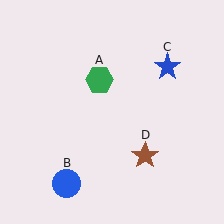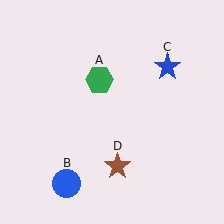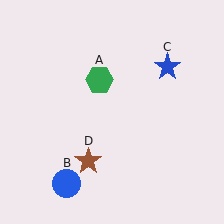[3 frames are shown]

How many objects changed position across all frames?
1 object changed position: brown star (object D).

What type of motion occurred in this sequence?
The brown star (object D) rotated clockwise around the center of the scene.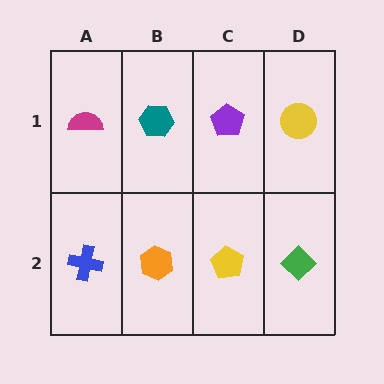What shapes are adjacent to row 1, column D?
A green diamond (row 2, column D), a purple pentagon (row 1, column C).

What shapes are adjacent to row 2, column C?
A purple pentagon (row 1, column C), an orange hexagon (row 2, column B), a green diamond (row 2, column D).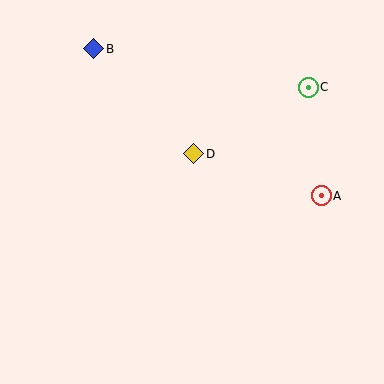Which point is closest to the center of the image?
Point D at (194, 154) is closest to the center.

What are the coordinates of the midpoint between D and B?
The midpoint between D and B is at (144, 101).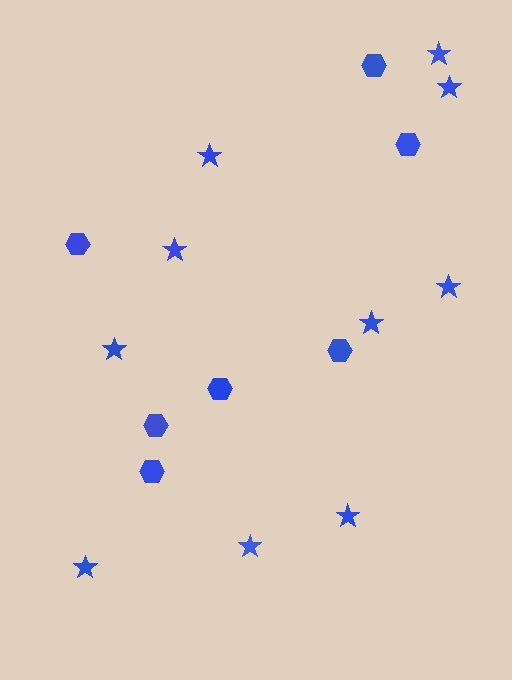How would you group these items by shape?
There are 2 groups: one group of stars (10) and one group of hexagons (7).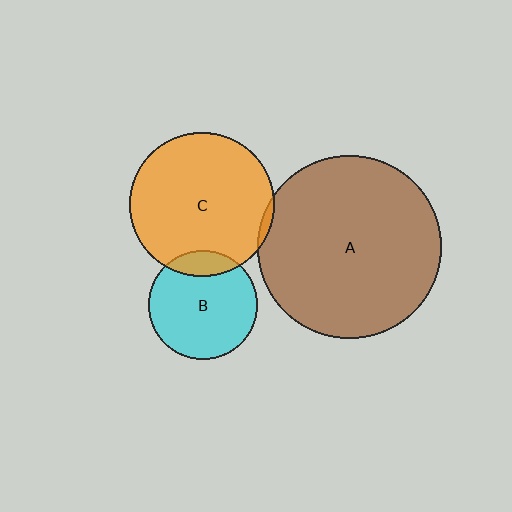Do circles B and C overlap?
Yes.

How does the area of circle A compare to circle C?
Approximately 1.6 times.